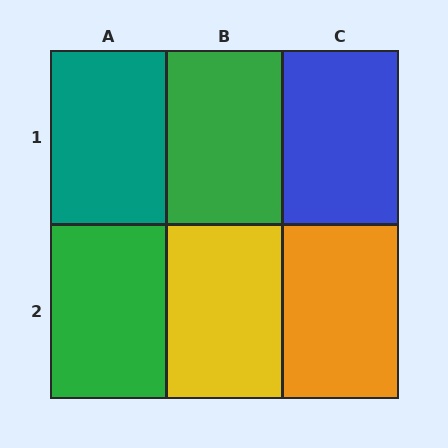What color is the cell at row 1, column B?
Green.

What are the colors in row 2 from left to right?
Green, yellow, orange.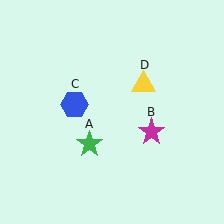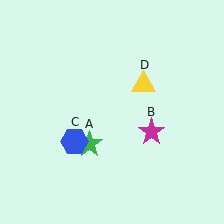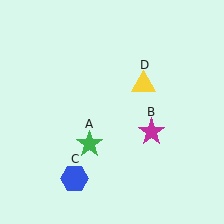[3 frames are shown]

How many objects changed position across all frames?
1 object changed position: blue hexagon (object C).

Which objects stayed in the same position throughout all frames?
Green star (object A) and magenta star (object B) and yellow triangle (object D) remained stationary.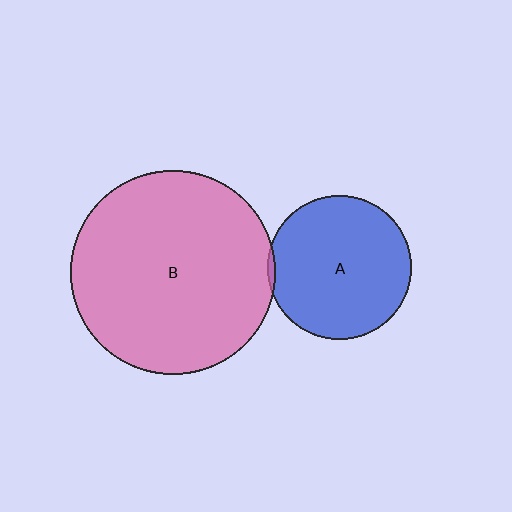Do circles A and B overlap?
Yes.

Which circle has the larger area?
Circle B (pink).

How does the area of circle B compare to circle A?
Approximately 2.0 times.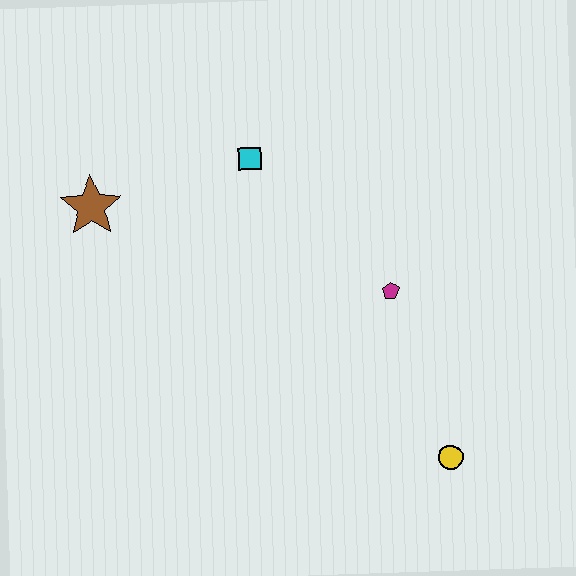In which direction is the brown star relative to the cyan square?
The brown star is to the left of the cyan square.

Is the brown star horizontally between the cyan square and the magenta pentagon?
No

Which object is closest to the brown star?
The cyan square is closest to the brown star.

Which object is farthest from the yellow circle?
The brown star is farthest from the yellow circle.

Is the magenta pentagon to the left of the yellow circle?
Yes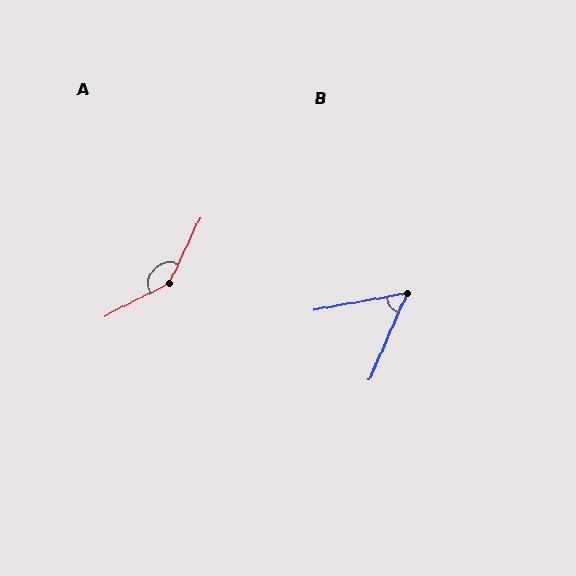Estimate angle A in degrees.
Approximately 142 degrees.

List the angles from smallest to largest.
B (56°), A (142°).